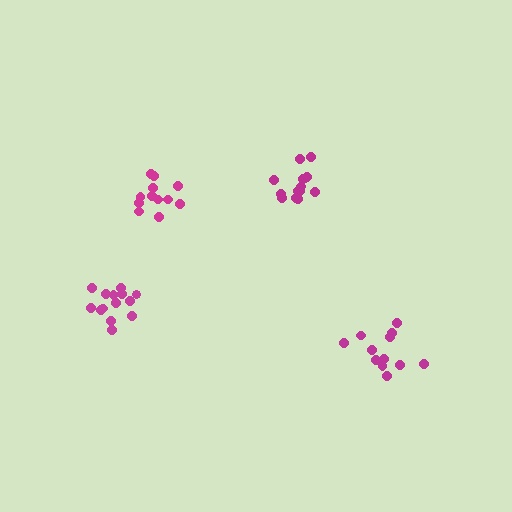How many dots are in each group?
Group 1: 12 dots, Group 2: 14 dots, Group 3: 12 dots, Group 4: 14 dots (52 total).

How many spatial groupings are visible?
There are 4 spatial groupings.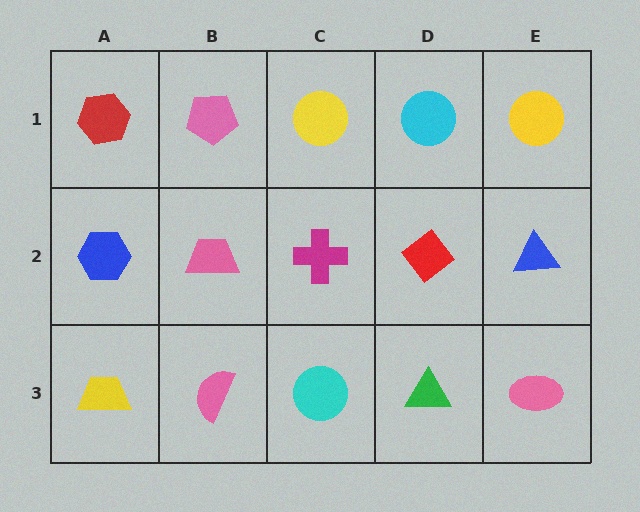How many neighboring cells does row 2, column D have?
4.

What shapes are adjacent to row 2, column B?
A pink pentagon (row 1, column B), a pink semicircle (row 3, column B), a blue hexagon (row 2, column A), a magenta cross (row 2, column C).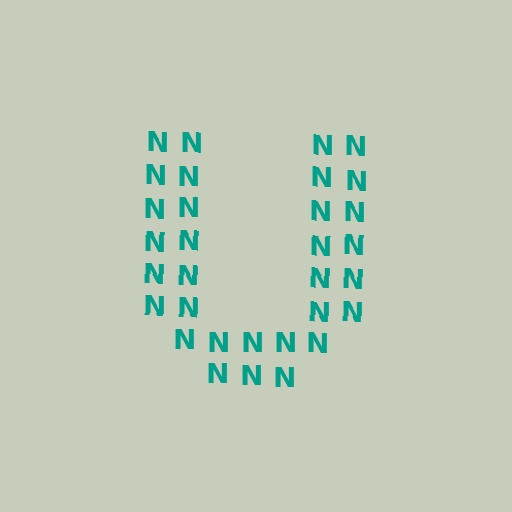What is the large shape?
The large shape is the letter U.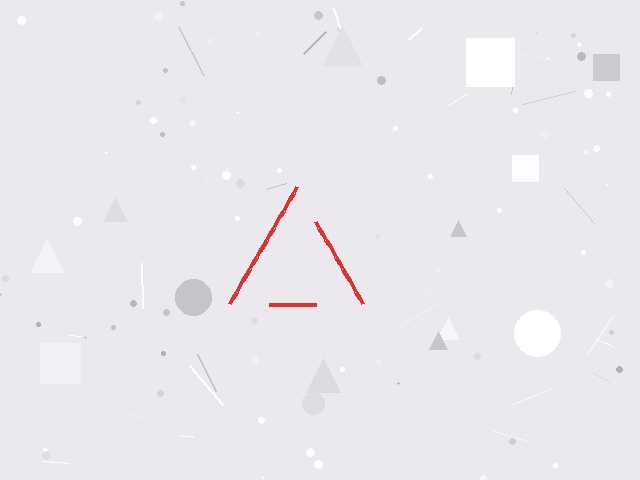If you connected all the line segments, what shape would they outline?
They would outline a triangle.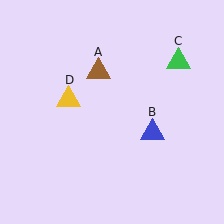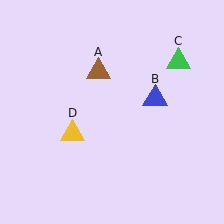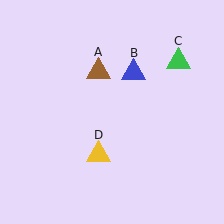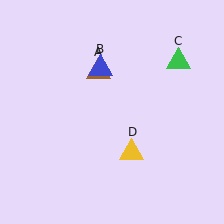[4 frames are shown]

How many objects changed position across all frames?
2 objects changed position: blue triangle (object B), yellow triangle (object D).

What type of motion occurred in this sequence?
The blue triangle (object B), yellow triangle (object D) rotated counterclockwise around the center of the scene.